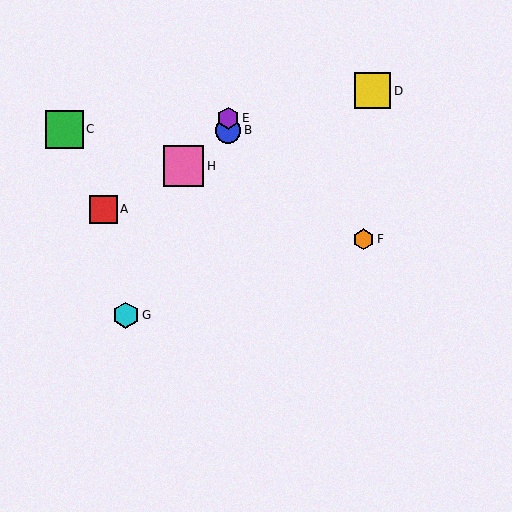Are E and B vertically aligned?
Yes, both are at x≈228.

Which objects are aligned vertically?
Objects B, E are aligned vertically.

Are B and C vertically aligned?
No, B is at x≈228 and C is at x≈64.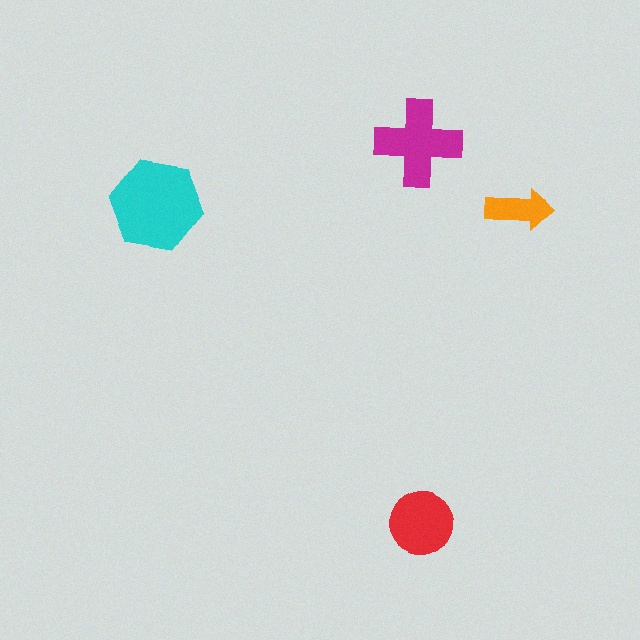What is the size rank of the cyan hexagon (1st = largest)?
1st.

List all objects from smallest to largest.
The orange arrow, the red circle, the magenta cross, the cyan hexagon.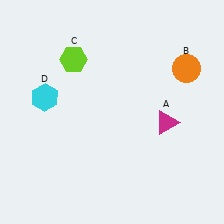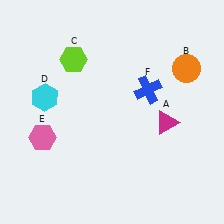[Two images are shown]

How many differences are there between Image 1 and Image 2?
There are 2 differences between the two images.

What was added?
A pink hexagon (E), a blue cross (F) were added in Image 2.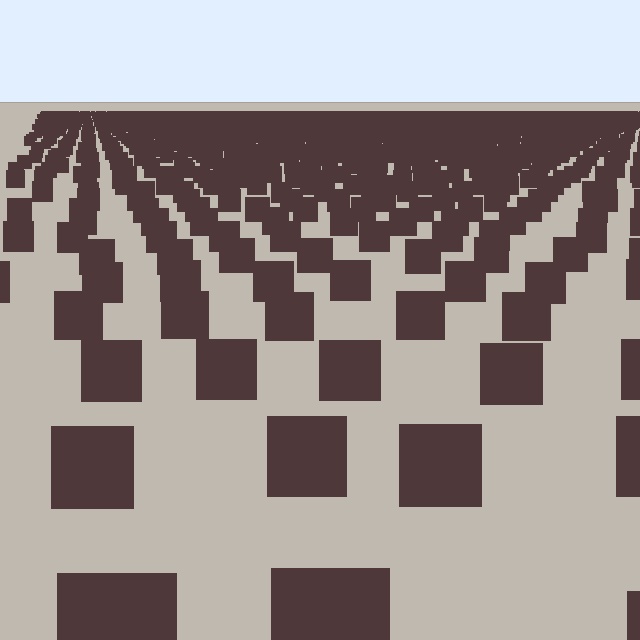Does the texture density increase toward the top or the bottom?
Density increases toward the top.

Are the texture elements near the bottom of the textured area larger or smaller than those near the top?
Larger. Near the bottom, elements are closer to the viewer and appear at a bigger on-screen size.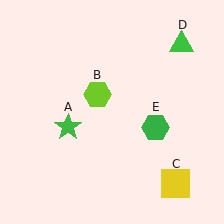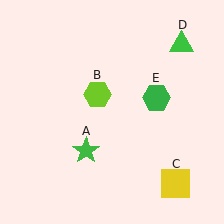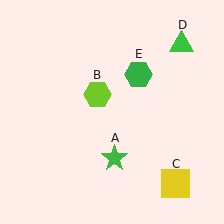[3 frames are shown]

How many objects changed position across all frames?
2 objects changed position: green star (object A), green hexagon (object E).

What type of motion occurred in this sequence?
The green star (object A), green hexagon (object E) rotated counterclockwise around the center of the scene.